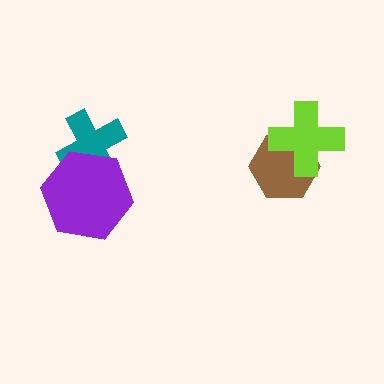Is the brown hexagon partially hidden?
Yes, it is partially covered by another shape.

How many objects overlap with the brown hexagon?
1 object overlaps with the brown hexagon.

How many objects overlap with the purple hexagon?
1 object overlaps with the purple hexagon.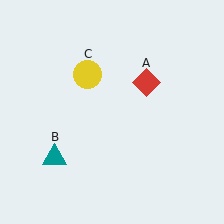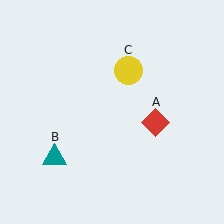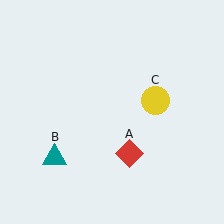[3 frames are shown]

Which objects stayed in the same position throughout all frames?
Teal triangle (object B) remained stationary.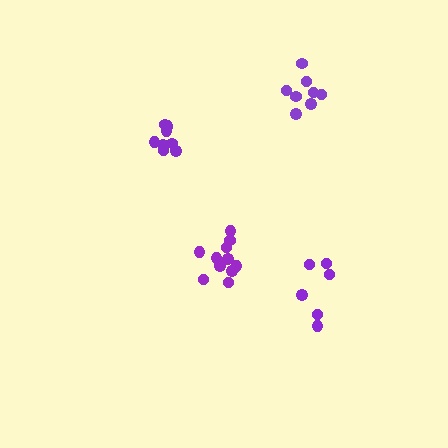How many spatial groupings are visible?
There are 4 spatial groupings.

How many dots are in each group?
Group 1: 11 dots, Group 2: 6 dots, Group 3: 9 dots, Group 4: 8 dots (34 total).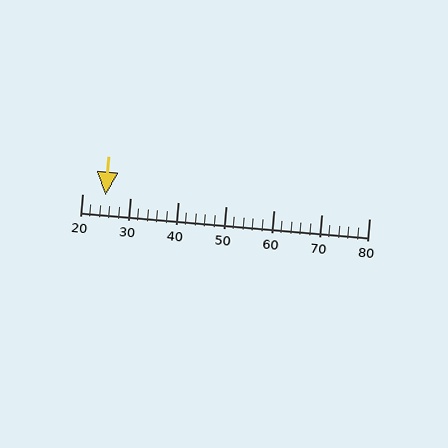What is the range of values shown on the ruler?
The ruler shows values from 20 to 80.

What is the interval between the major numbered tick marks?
The major tick marks are spaced 10 units apart.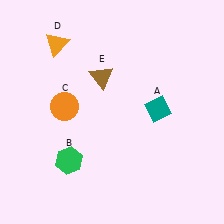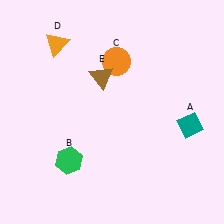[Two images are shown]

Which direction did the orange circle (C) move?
The orange circle (C) moved right.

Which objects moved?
The objects that moved are: the teal diamond (A), the orange circle (C).